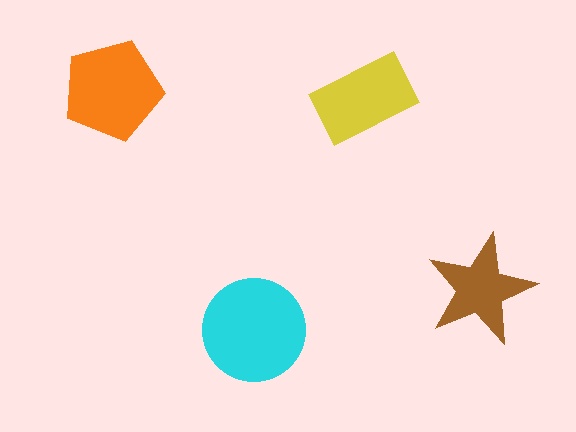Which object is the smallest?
The brown star.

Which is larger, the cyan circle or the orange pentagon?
The cyan circle.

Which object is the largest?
The cyan circle.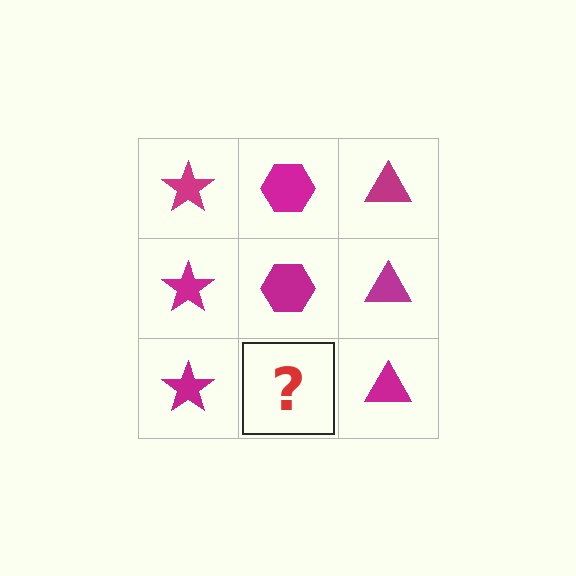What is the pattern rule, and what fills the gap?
The rule is that each column has a consistent shape. The gap should be filled with a magenta hexagon.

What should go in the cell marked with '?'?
The missing cell should contain a magenta hexagon.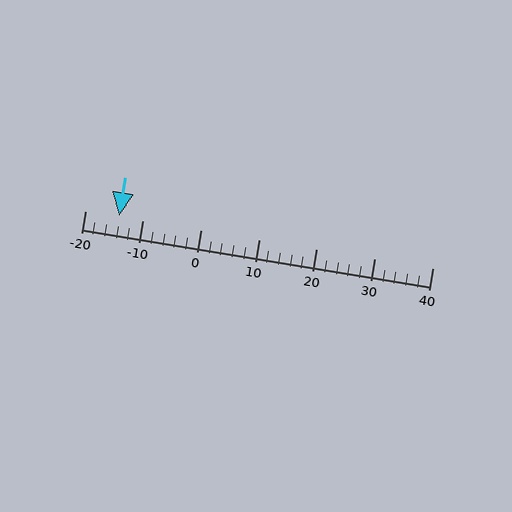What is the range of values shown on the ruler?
The ruler shows values from -20 to 40.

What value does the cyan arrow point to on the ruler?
The cyan arrow points to approximately -14.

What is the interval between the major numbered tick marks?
The major tick marks are spaced 10 units apart.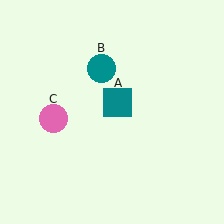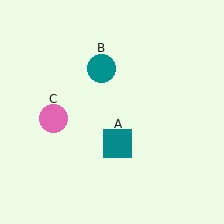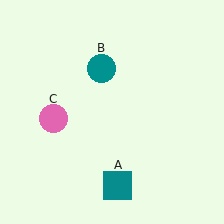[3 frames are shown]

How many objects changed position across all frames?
1 object changed position: teal square (object A).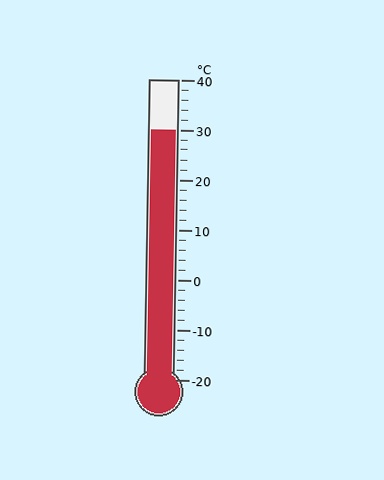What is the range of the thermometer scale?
The thermometer scale ranges from -20°C to 40°C.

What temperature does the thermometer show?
The thermometer shows approximately 30°C.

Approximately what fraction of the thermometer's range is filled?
The thermometer is filled to approximately 85% of its range.